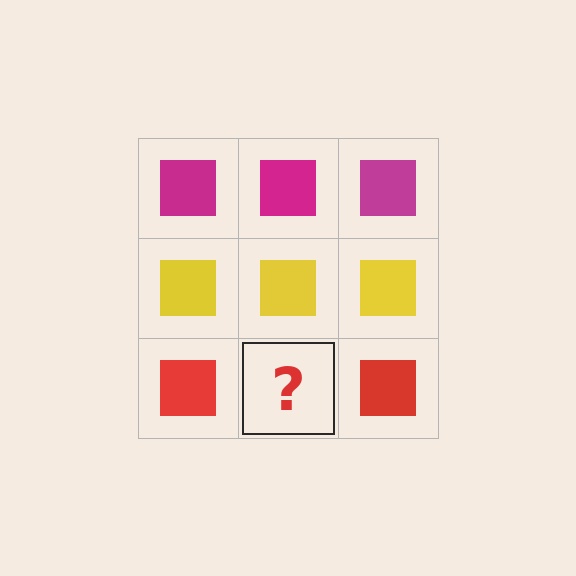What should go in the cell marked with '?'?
The missing cell should contain a red square.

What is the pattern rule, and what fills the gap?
The rule is that each row has a consistent color. The gap should be filled with a red square.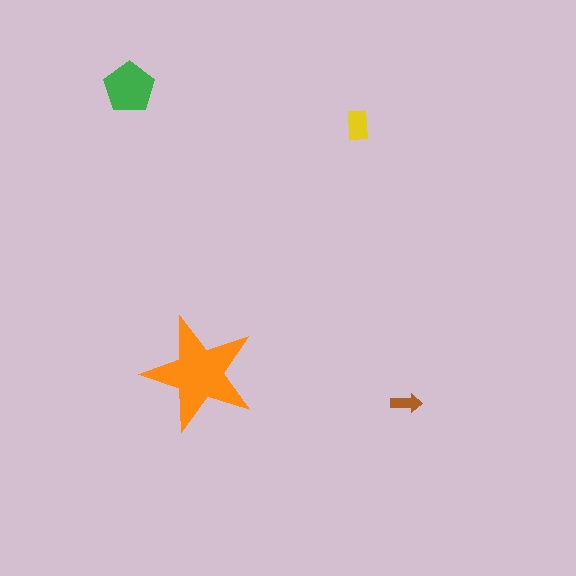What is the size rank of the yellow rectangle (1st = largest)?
3rd.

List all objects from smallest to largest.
The brown arrow, the yellow rectangle, the green pentagon, the orange star.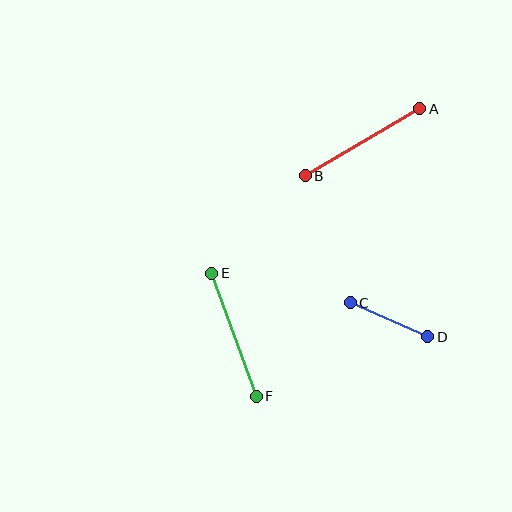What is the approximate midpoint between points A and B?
The midpoint is at approximately (363, 142) pixels.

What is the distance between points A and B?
The distance is approximately 132 pixels.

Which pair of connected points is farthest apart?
Points A and B are farthest apart.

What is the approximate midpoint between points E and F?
The midpoint is at approximately (234, 335) pixels.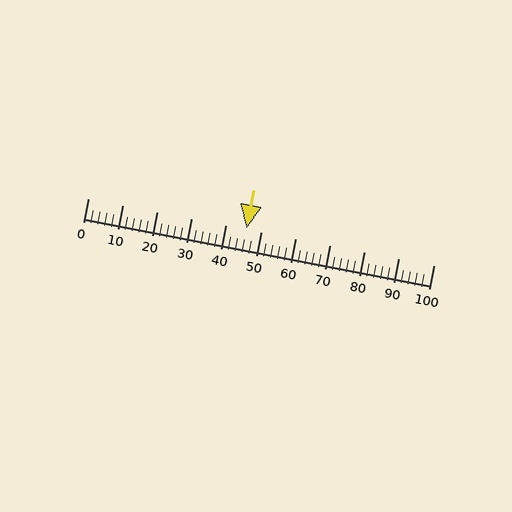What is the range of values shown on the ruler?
The ruler shows values from 0 to 100.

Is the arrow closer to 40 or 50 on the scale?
The arrow is closer to 50.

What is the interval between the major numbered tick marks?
The major tick marks are spaced 10 units apart.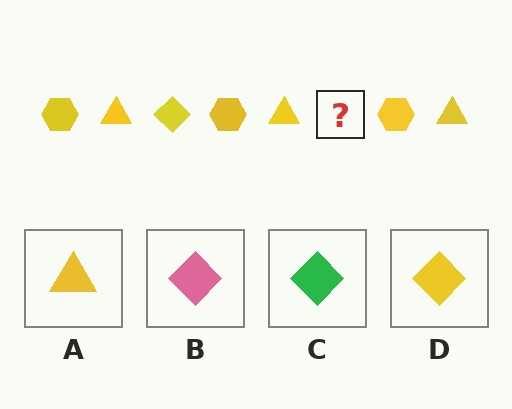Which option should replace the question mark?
Option D.